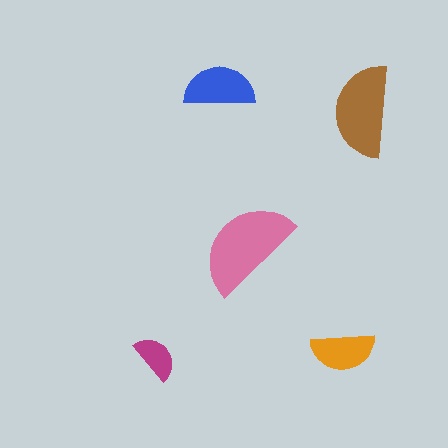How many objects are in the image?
There are 5 objects in the image.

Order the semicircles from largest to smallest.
the pink one, the brown one, the blue one, the orange one, the magenta one.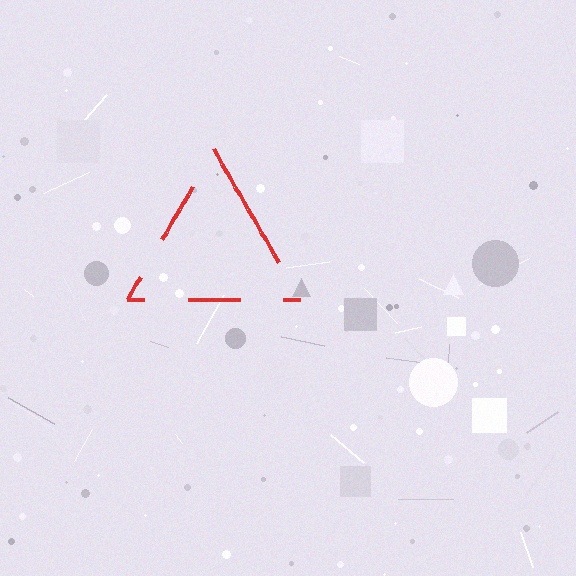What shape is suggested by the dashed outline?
The dashed outline suggests a triangle.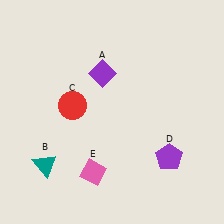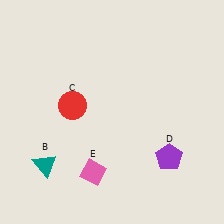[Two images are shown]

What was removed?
The purple diamond (A) was removed in Image 2.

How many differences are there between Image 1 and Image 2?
There is 1 difference between the two images.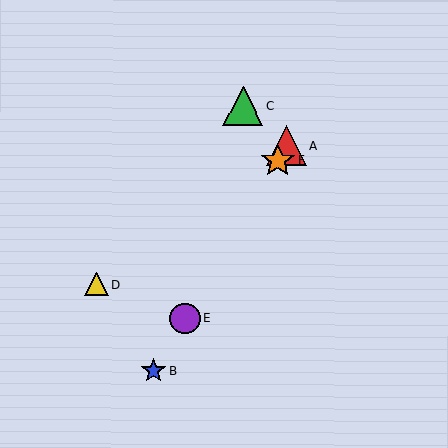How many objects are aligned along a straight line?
4 objects (A, B, E, F) are aligned along a straight line.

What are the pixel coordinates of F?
Object F is at (278, 161).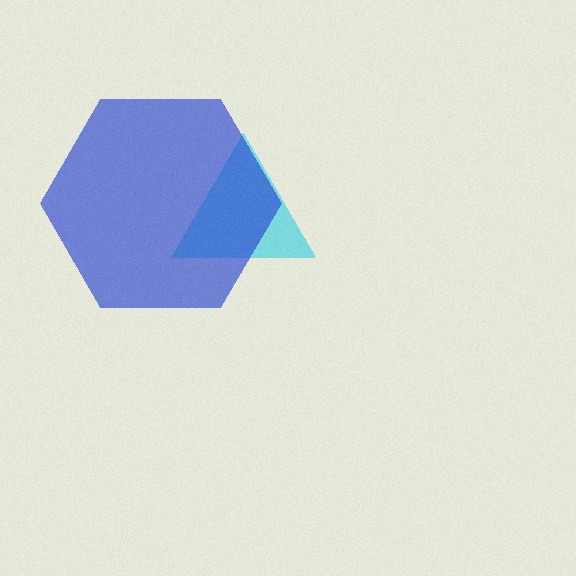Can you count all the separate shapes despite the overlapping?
Yes, there are 2 separate shapes.